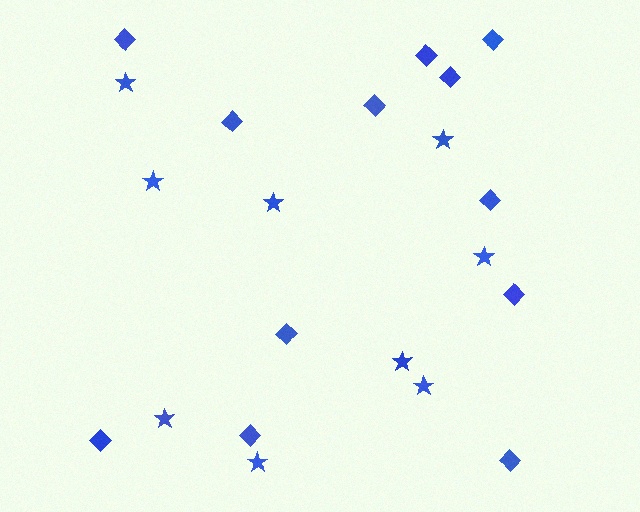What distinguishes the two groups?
There are 2 groups: one group of diamonds (12) and one group of stars (9).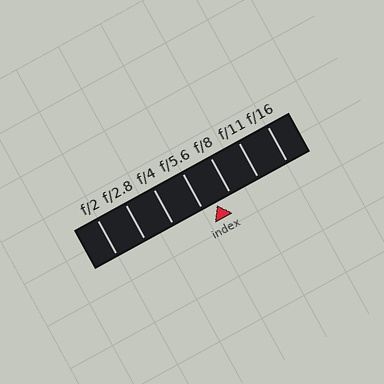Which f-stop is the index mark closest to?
The index mark is closest to f/5.6.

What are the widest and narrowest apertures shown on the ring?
The widest aperture shown is f/2 and the narrowest is f/16.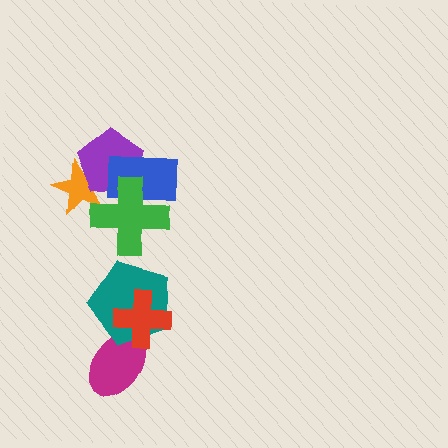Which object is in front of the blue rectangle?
The green cross is in front of the blue rectangle.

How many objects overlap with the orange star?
2 objects overlap with the orange star.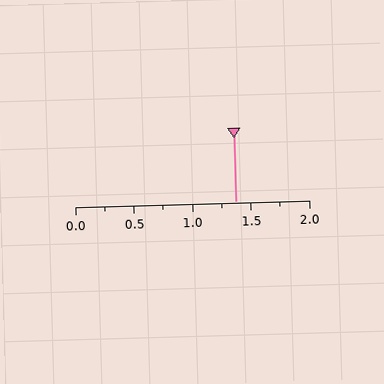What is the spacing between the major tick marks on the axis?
The major ticks are spaced 0.5 apart.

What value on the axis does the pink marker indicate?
The marker indicates approximately 1.38.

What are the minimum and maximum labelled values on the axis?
The axis runs from 0.0 to 2.0.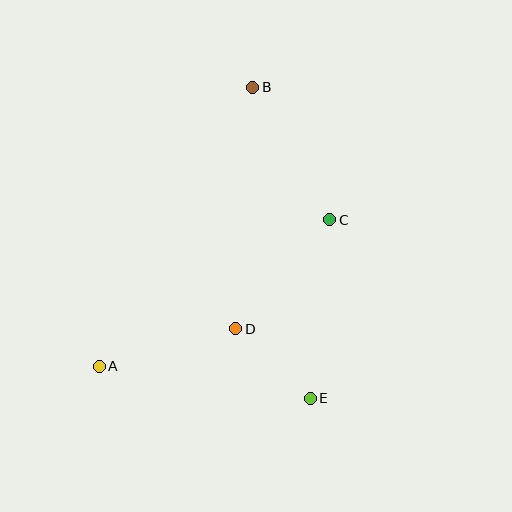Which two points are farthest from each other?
Points A and B are farthest from each other.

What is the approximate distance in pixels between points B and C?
The distance between B and C is approximately 153 pixels.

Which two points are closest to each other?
Points D and E are closest to each other.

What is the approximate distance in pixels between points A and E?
The distance between A and E is approximately 213 pixels.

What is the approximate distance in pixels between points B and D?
The distance between B and D is approximately 242 pixels.